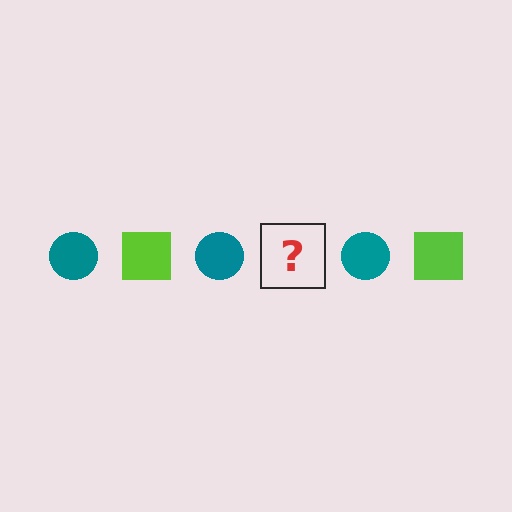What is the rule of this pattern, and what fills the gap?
The rule is that the pattern alternates between teal circle and lime square. The gap should be filled with a lime square.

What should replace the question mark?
The question mark should be replaced with a lime square.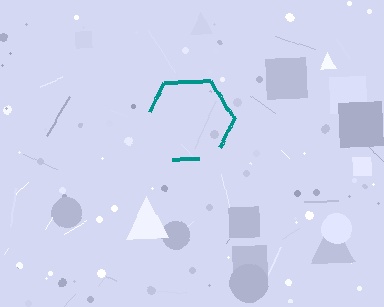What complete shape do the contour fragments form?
The contour fragments form a hexagon.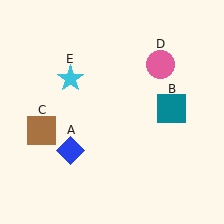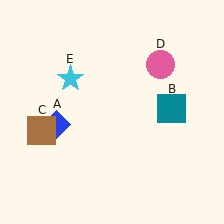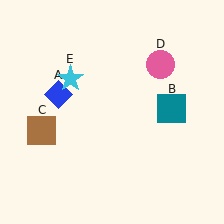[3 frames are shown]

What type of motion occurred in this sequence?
The blue diamond (object A) rotated clockwise around the center of the scene.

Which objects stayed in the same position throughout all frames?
Teal square (object B) and brown square (object C) and pink circle (object D) and cyan star (object E) remained stationary.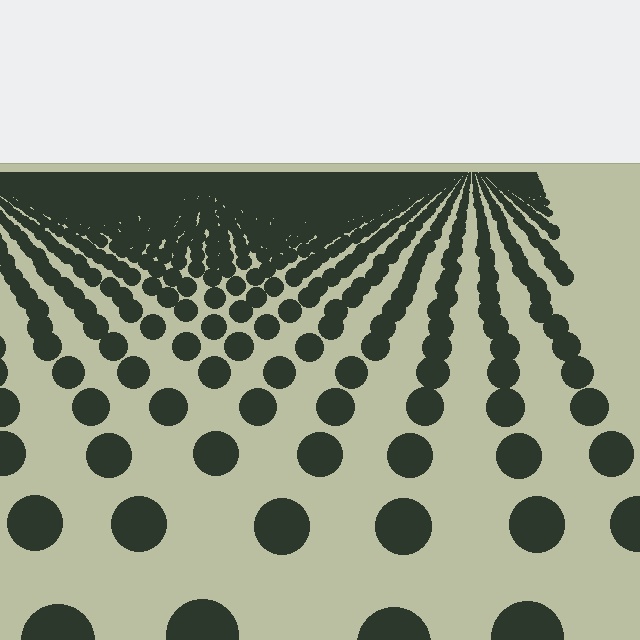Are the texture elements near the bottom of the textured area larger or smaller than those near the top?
Larger. Near the bottom, elements are closer to the viewer and appear at a bigger on-screen size.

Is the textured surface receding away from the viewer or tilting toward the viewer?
The surface is receding away from the viewer. Texture elements get smaller and denser toward the top.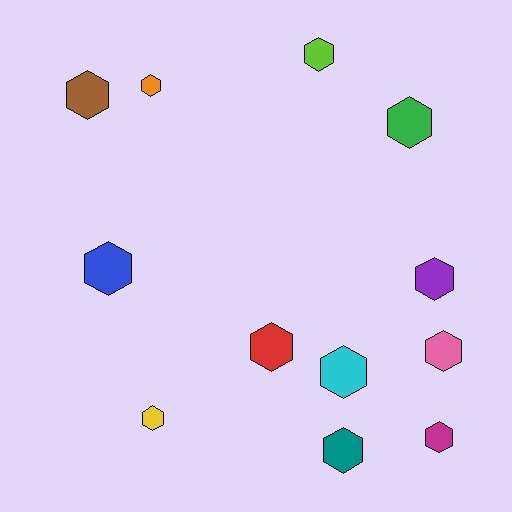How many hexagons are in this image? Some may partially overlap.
There are 12 hexagons.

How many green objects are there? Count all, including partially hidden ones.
There is 1 green object.